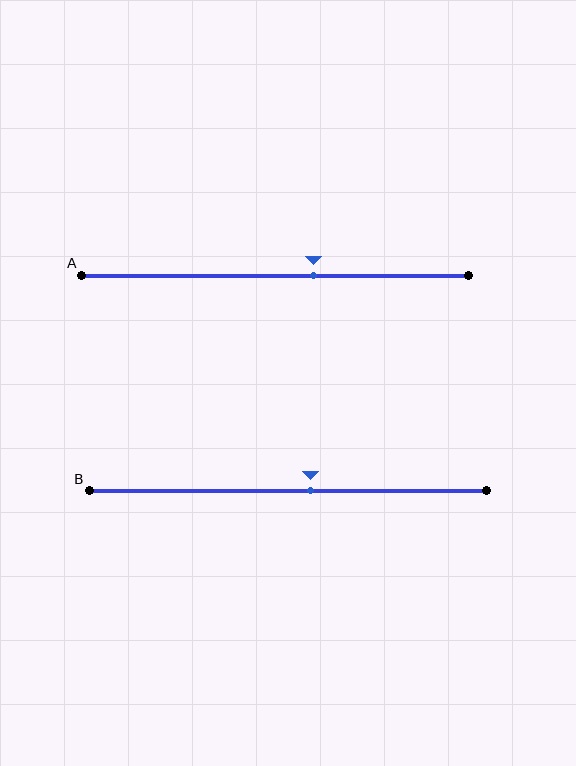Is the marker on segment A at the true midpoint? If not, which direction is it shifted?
No, the marker on segment A is shifted to the right by about 10% of the segment length.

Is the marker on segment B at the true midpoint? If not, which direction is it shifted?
No, the marker on segment B is shifted to the right by about 6% of the segment length.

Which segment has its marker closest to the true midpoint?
Segment B has its marker closest to the true midpoint.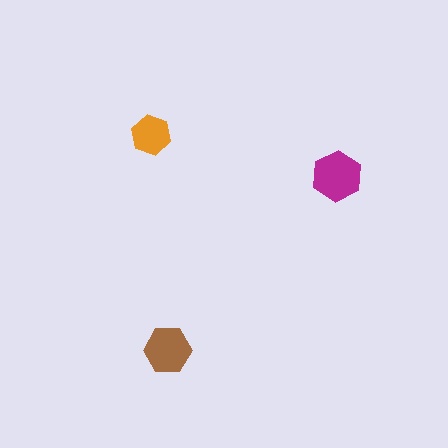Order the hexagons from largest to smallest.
the magenta one, the brown one, the orange one.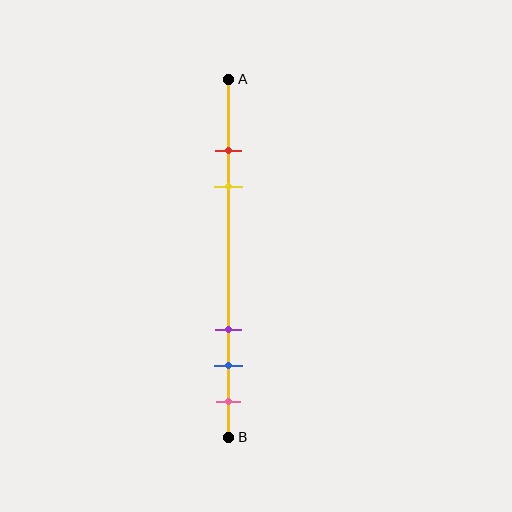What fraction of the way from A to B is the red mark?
The red mark is approximately 20% (0.2) of the way from A to B.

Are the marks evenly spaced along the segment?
No, the marks are not evenly spaced.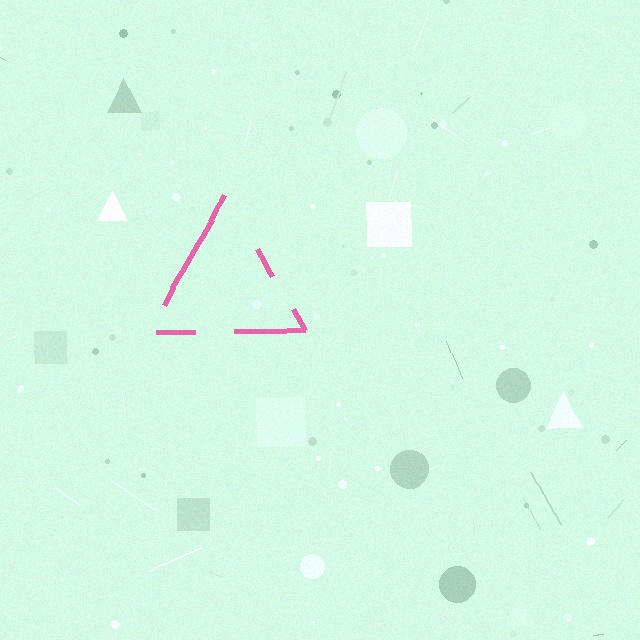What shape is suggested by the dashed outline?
The dashed outline suggests a triangle.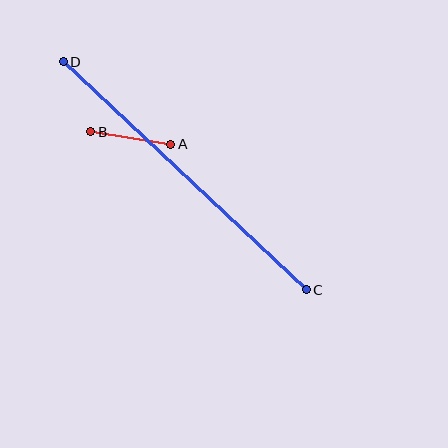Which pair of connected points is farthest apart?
Points C and D are farthest apart.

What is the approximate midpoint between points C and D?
The midpoint is at approximately (185, 176) pixels.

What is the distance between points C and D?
The distance is approximately 333 pixels.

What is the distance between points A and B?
The distance is approximately 81 pixels.